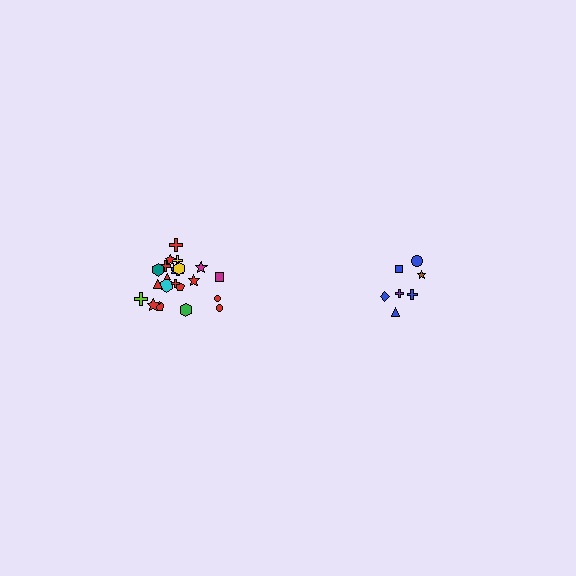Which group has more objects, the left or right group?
The left group.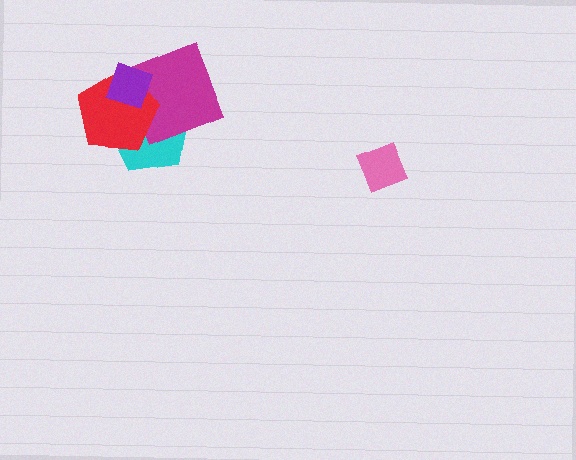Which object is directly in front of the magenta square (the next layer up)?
The red pentagon is directly in front of the magenta square.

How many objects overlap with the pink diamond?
0 objects overlap with the pink diamond.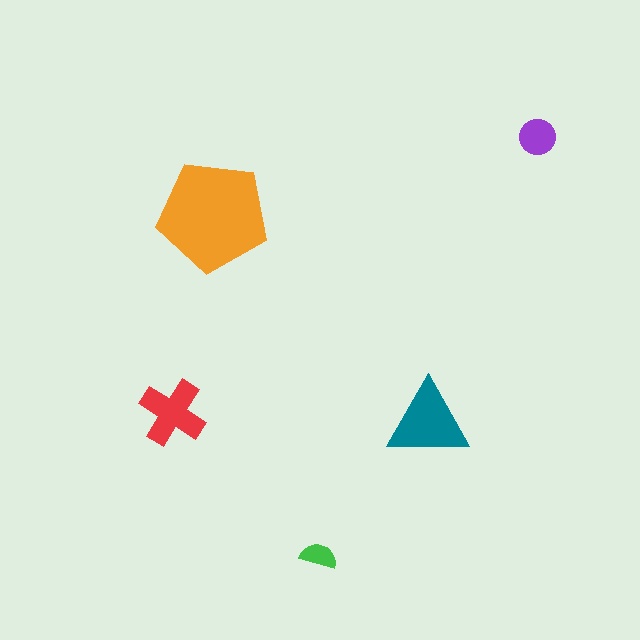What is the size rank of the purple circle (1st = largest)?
4th.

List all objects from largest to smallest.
The orange pentagon, the teal triangle, the red cross, the purple circle, the green semicircle.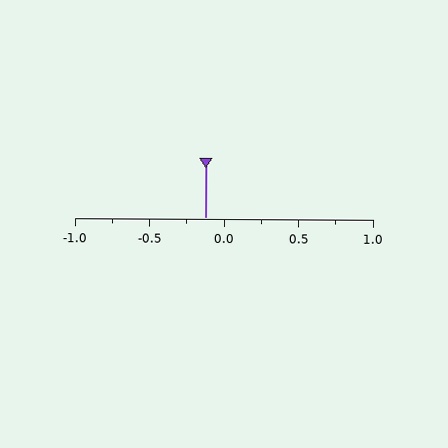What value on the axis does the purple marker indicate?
The marker indicates approximately -0.12.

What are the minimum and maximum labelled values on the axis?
The axis runs from -1.0 to 1.0.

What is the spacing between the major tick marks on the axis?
The major ticks are spaced 0.5 apart.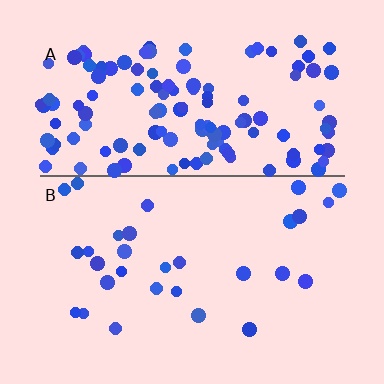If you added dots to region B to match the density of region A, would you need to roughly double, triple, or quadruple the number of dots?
Approximately quadruple.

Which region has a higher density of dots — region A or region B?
A (the top).